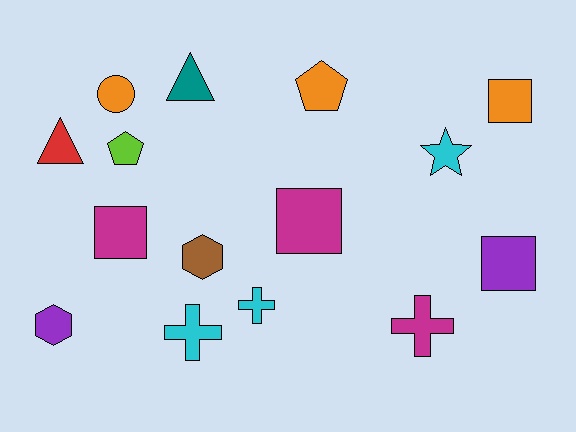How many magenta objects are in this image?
There are 3 magenta objects.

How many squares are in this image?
There are 4 squares.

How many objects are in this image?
There are 15 objects.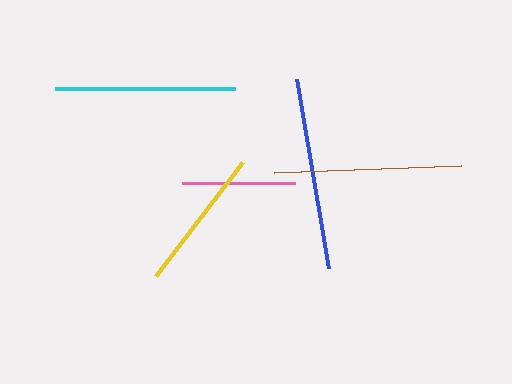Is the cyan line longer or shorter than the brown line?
The brown line is longer than the cyan line.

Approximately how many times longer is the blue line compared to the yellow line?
The blue line is approximately 1.3 times the length of the yellow line.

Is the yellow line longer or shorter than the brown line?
The brown line is longer than the yellow line.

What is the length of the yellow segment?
The yellow segment is approximately 144 pixels long.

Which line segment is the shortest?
The pink line is the shortest at approximately 113 pixels.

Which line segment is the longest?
The blue line is the longest at approximately 192 pixels.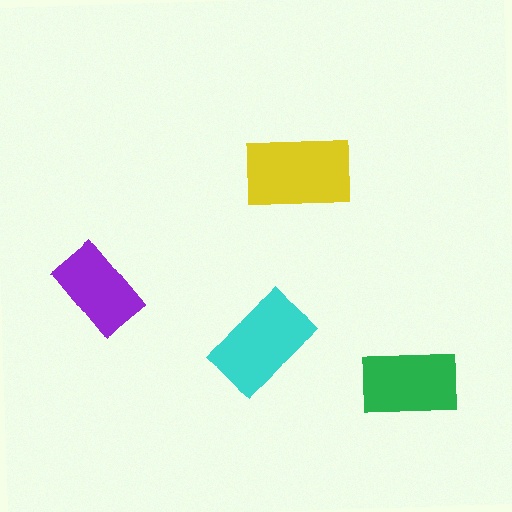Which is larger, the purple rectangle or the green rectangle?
The green one.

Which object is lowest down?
The green rectangle is bottommost.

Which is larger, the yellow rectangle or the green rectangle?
The yellow one.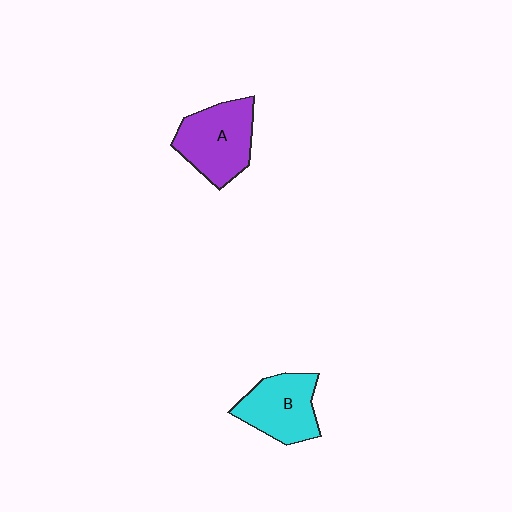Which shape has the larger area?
Shape A (purple).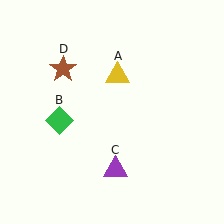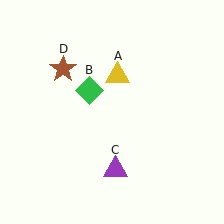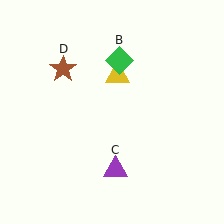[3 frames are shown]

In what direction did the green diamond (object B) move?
The green diamond (object B) moved up and to the right.